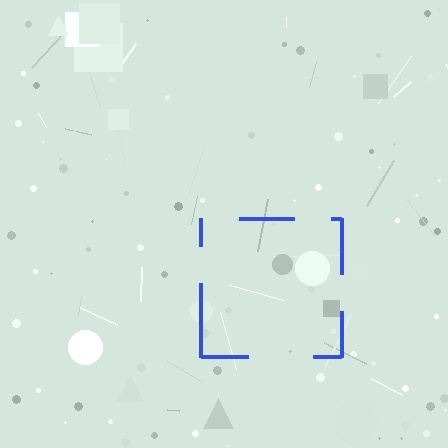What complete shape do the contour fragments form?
The contour fragments form a square.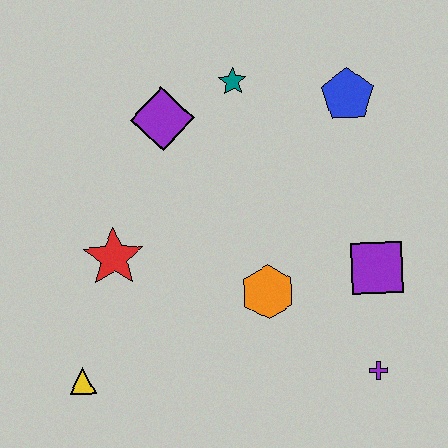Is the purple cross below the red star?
Yes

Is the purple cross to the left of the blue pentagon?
No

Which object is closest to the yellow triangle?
The red star is closest to the yellow triangle.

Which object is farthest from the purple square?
The yellow triangle is farthest from the purple square.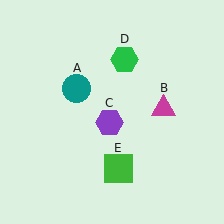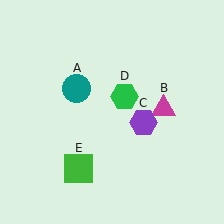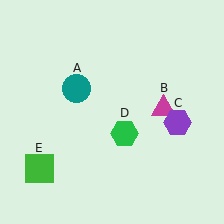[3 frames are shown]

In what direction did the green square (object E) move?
The green square (object E) moved left.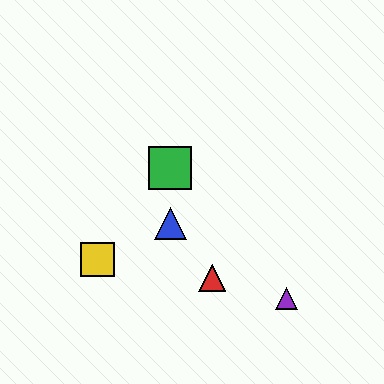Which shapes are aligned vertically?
The blue triangle, the green square are aligned vertically.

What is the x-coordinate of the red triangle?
The red triangle is at x≈212.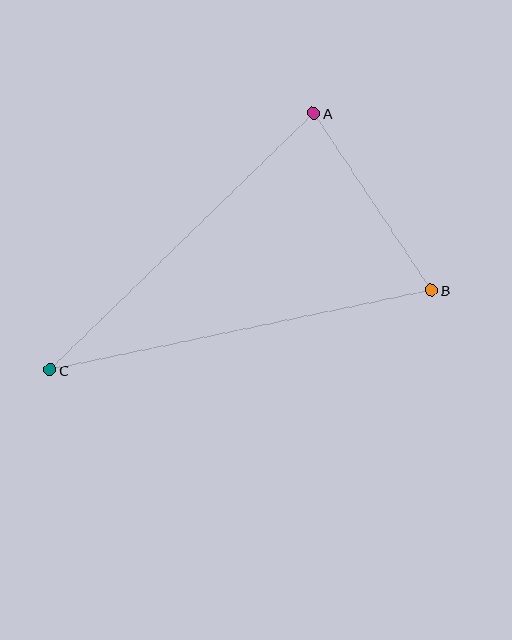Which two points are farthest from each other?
Points B and C are farthest from each other.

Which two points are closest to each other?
Points A and B are closest to each other.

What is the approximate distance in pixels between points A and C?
The distance between A and C is approximately 368 pixels.